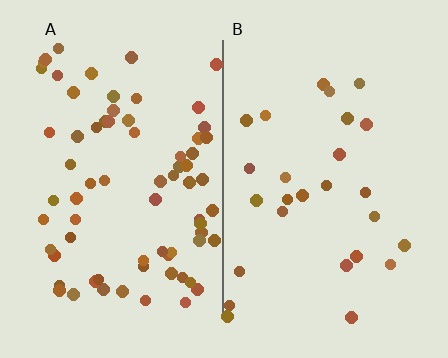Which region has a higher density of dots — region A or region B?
A (the left).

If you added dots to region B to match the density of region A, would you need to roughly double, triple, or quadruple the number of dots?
Approximately triple.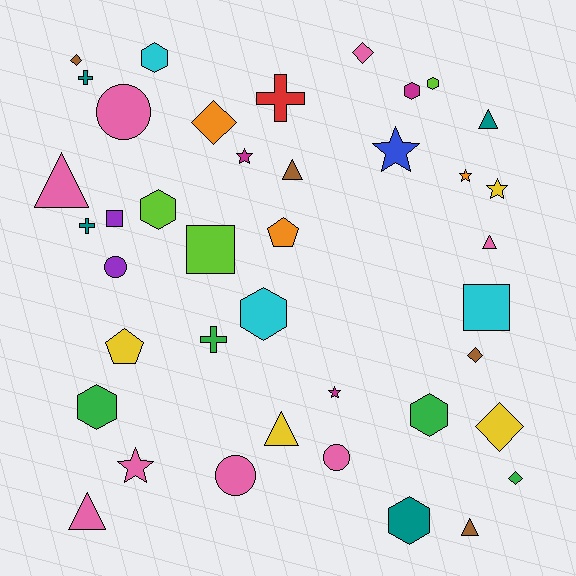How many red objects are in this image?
There is 1 red object.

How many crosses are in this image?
There are 4 crosses.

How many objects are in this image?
There are 40 objects.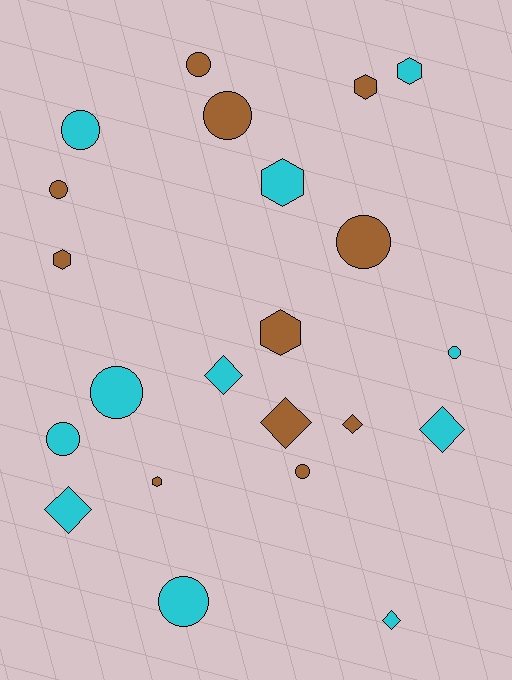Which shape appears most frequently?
Circle, with 10 objects.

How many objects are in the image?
There are 22 objects.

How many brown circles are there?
There are 5 brown circles.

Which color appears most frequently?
Brown, with 11 objects.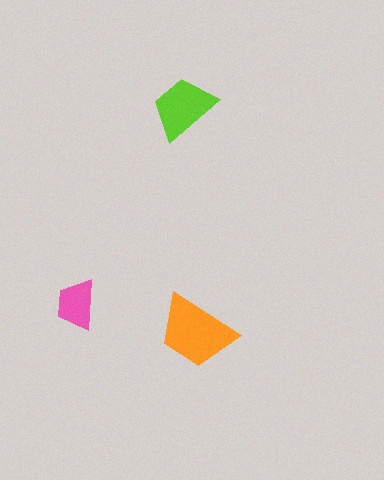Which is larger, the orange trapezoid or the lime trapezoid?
The orange one.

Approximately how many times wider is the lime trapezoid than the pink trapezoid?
About 1.5 times wider.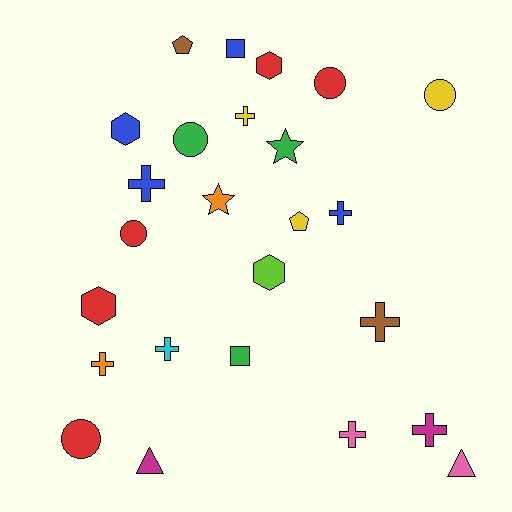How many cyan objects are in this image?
There is 1 cyan object.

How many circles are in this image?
There are 5 circles.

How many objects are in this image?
There are 25 objects.